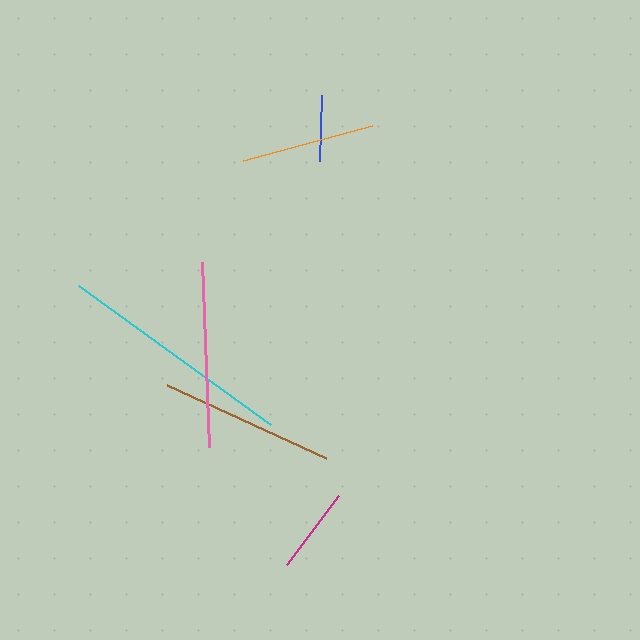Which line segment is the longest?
The cyan line is the longest at approximately 237 pixels.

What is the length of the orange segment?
The orange segment is approximately 134 pixels long.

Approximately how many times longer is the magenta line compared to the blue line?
The magenta line is approximately 1.3 times the length of the blue line.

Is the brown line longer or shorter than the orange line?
The brown line is longer than the orange line.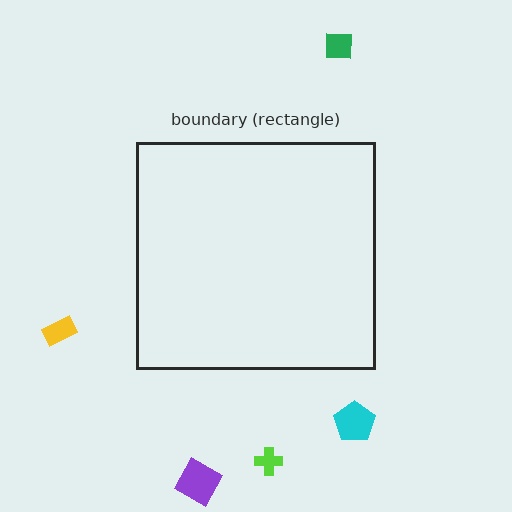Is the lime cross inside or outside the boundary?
Outside.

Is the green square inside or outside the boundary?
Outside.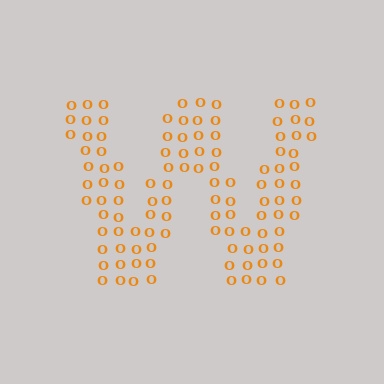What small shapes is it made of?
It is made of small letter O's.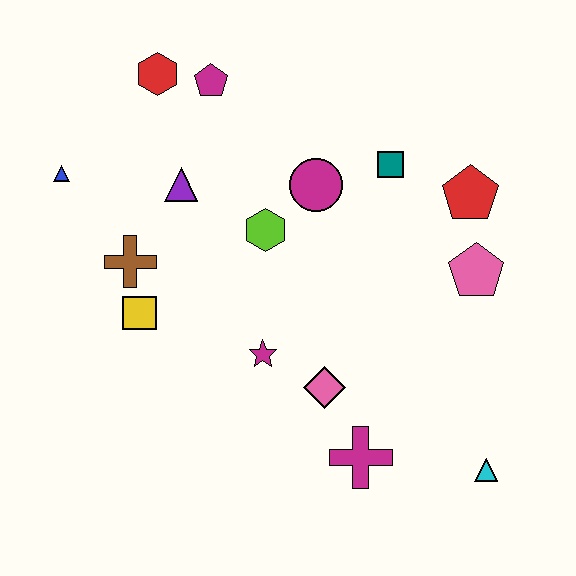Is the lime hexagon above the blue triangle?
No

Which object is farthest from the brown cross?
The cyan triangle is farthest from the brown cross.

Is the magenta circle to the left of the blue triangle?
No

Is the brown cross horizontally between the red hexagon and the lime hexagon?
No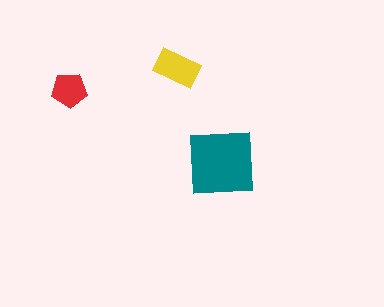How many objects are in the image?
There are 3 objects in the image.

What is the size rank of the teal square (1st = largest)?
1st.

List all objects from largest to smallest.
The teal square, the yellow rectangle, the red pentagon.